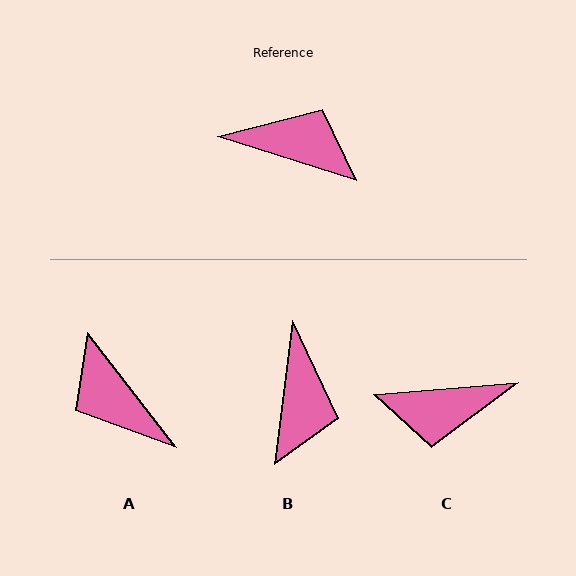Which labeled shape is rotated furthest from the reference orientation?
C, about 158 degrees away.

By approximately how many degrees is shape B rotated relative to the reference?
Approximately 79 degrees clockwise.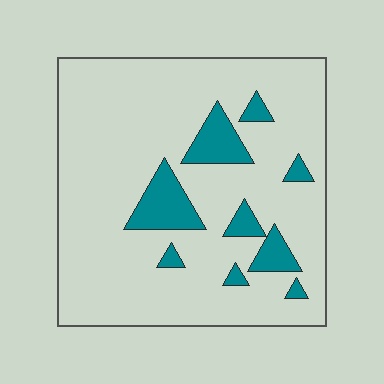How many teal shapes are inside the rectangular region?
9.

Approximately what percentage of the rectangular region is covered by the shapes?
Approximately 15%.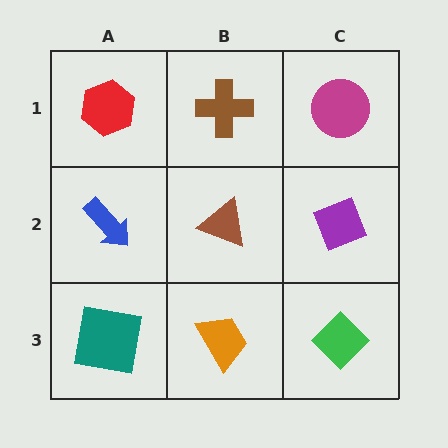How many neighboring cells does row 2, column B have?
4.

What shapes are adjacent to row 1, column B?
A brown triangle (row 2, column B), a red hexagon (row 1, column A), a magenta circle (row 1, column C).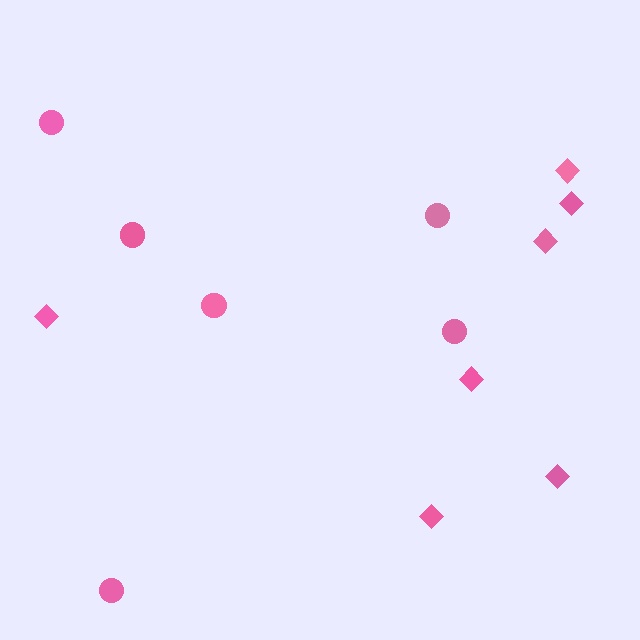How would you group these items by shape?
There are 2 groups: one group of circles (6) and one group of diamonds (7).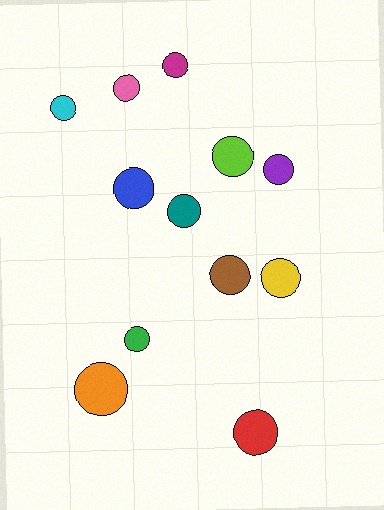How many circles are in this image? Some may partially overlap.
There are 12 circles.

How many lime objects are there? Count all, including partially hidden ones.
There is 1 lime object.